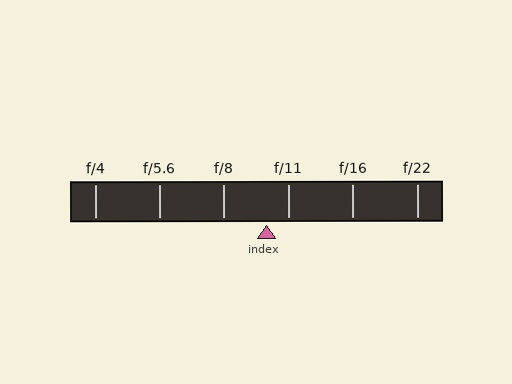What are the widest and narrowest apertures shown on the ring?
The widest aperture shown is f/4 and the narrowest is f/22.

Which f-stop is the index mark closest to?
The index mark is closest to f/11.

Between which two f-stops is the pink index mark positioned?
The index mark is between f/8 and f/11.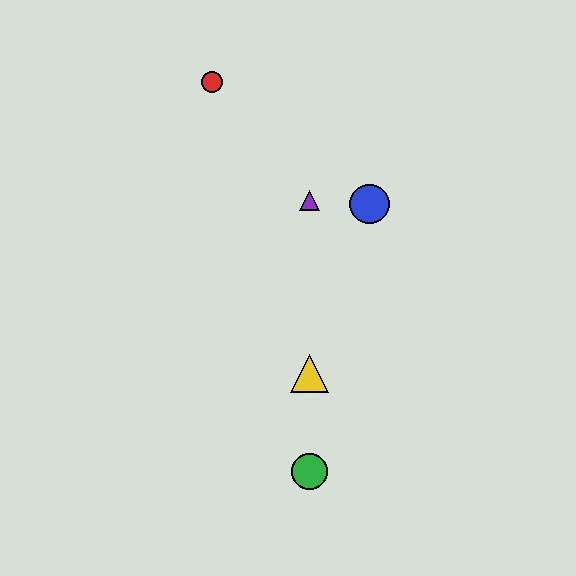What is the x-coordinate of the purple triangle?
The purple triangle is at x≈310.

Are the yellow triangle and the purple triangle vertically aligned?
Yes, both are at x≈310.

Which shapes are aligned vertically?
The green circle, the yellow triangle, the purple triangle are aligned vertically.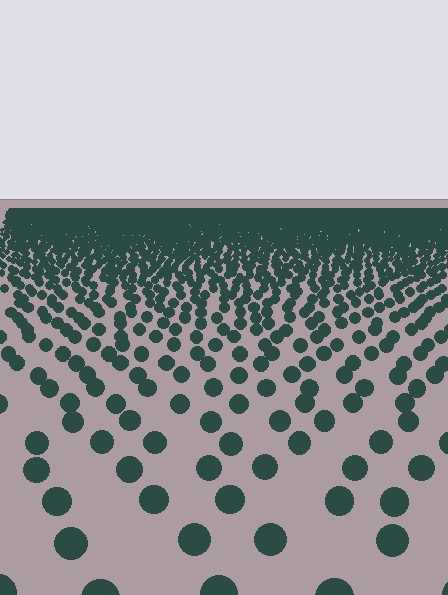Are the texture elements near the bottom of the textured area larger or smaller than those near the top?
Larger. Near the bottom, elements are closer to the viewer and appear at a bigger on-screen size.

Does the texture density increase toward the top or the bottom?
Density increases toward the top.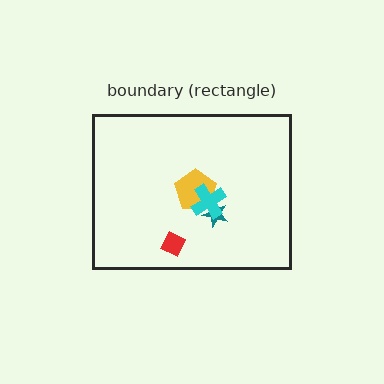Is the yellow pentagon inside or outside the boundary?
Inside.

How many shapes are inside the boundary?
4 inside, 0 outside.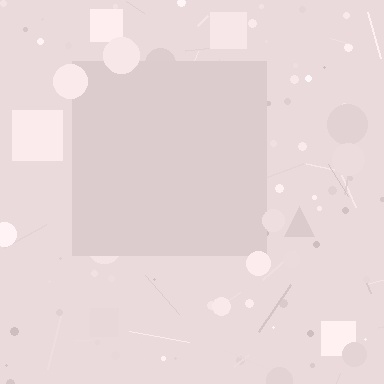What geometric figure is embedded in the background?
A square is embedded in the background.